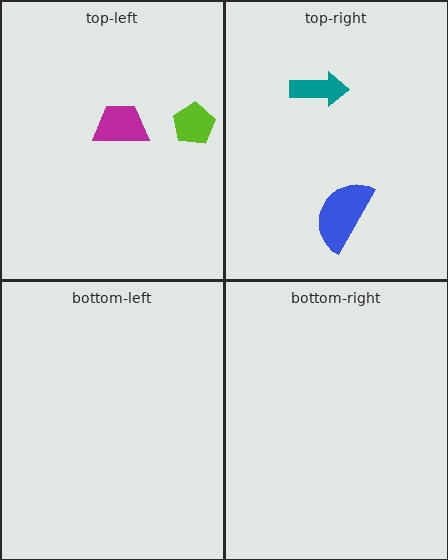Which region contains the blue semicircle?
The top-right region.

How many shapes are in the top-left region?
2.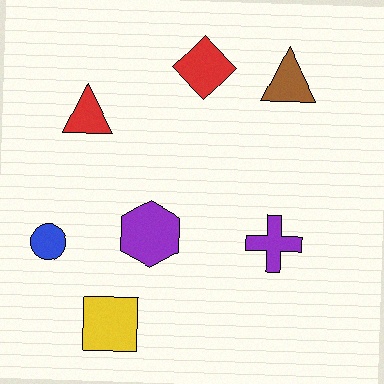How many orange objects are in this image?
There are no orange objects.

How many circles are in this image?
There is 1 circle.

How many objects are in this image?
There are 7 objects.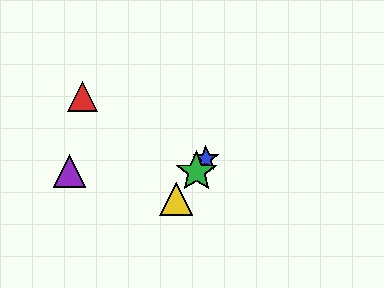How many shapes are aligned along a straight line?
3 shapes (the blue star, the green star, the yellow triangle) are aligned along a straight line.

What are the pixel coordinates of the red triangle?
The red triangle is at (82, 97).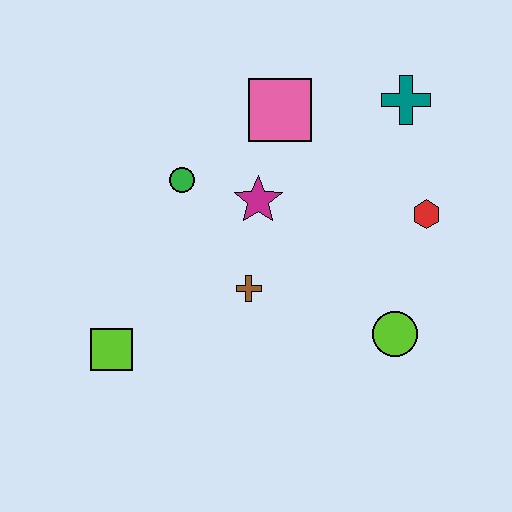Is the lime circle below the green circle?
Yes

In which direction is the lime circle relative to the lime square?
The lime circle is to the right of the lime square.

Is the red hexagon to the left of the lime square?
No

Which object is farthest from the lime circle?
The lime square is farthest from the lime circle.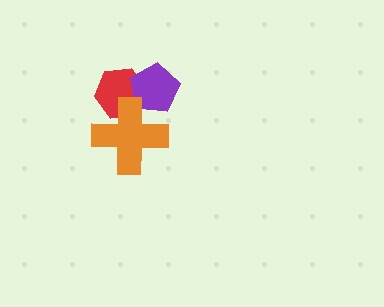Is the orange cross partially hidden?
No, no other shape covers it.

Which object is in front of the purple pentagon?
The orange cross is in front of the purple pentagon.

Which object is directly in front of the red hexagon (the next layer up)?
The purple pentagon is directly in front of the red hexagon.